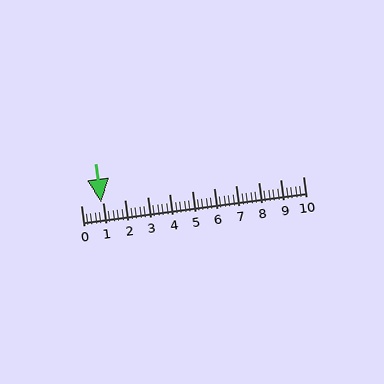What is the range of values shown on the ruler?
The ruler shows values from 0 to 10.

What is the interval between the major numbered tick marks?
The major tick marks are spaced 1 units apart.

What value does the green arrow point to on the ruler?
The green arrow points to approximately 0.9.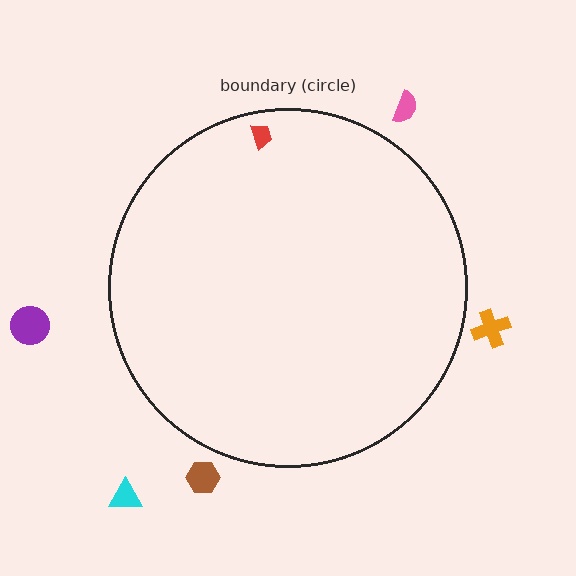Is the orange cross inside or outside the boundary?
Outside.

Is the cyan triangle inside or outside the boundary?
Outside.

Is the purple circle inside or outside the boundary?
Outside.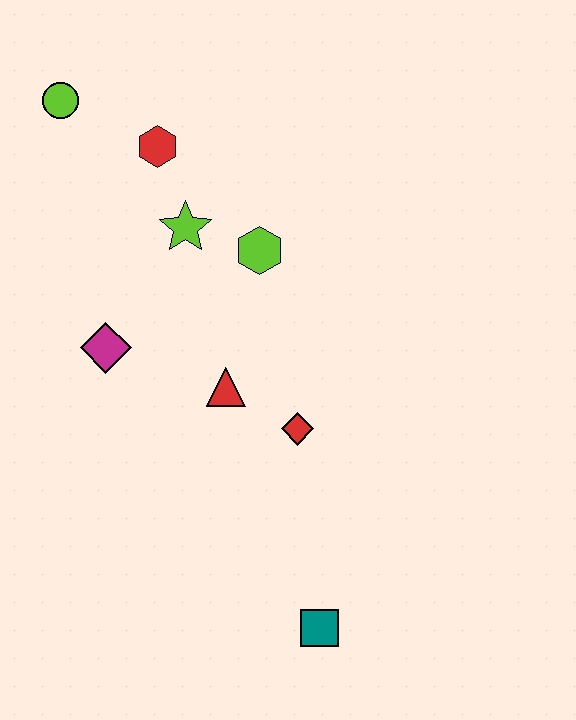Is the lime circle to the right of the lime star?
No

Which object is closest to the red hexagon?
The lime star is closest to the red hexagon.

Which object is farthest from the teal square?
The lime circle is farthest from the teal square.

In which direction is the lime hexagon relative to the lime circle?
The lime hexagon is to the right of the lime circle.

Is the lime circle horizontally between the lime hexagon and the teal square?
No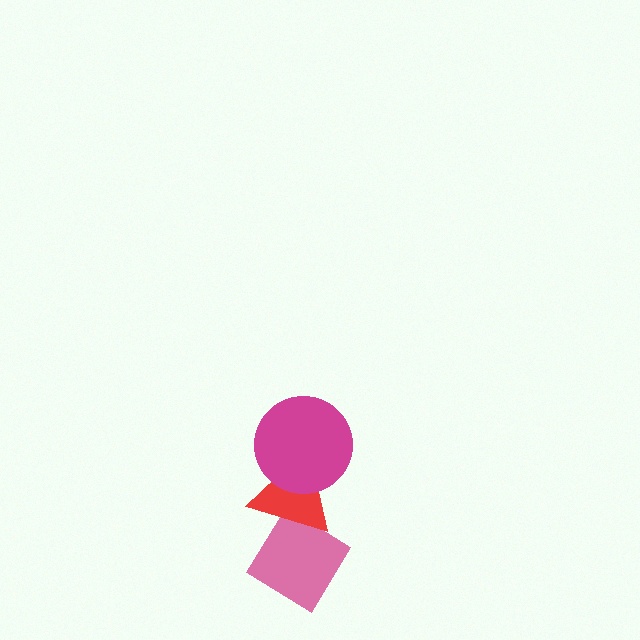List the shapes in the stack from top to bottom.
From top to bottom: the magenta circle, the red triangle, the pink diamond.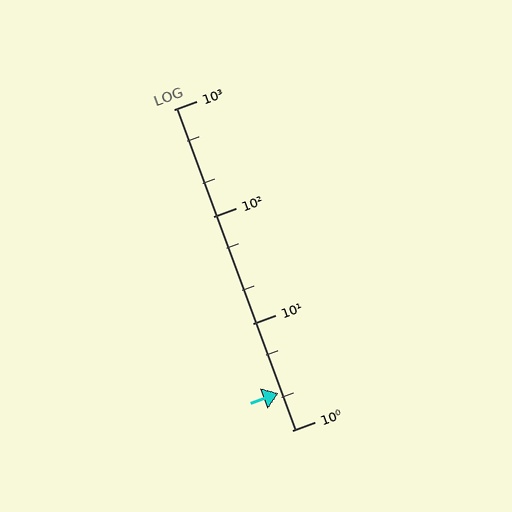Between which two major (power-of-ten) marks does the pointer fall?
The pointer is between 1 and 10.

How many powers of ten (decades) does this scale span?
The scale spans 3 decades, from 1 to 1000.